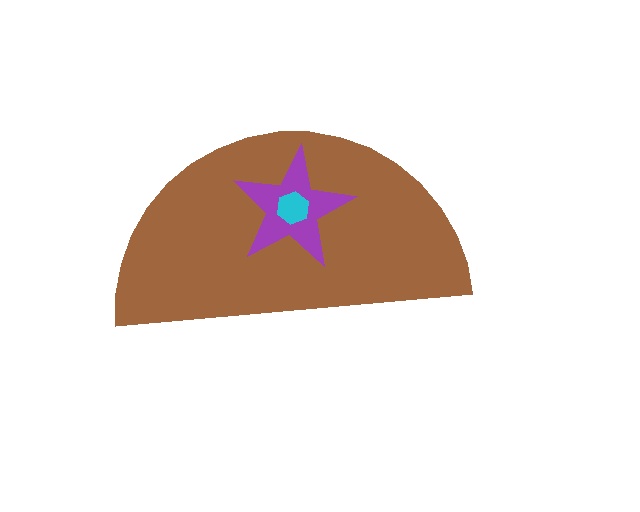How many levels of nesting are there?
3.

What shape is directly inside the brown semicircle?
The purple star.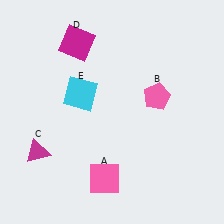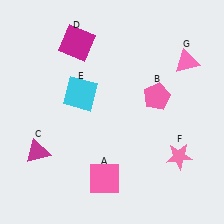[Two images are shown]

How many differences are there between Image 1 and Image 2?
There are 2 differences between the two images.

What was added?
A pink star (F), a pink triangle (G) were added in Image 2.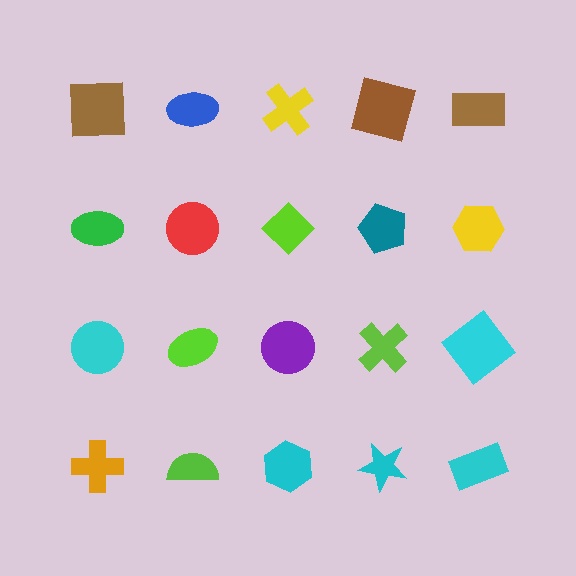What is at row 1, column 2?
A blue ellipse.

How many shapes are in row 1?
5 shapes.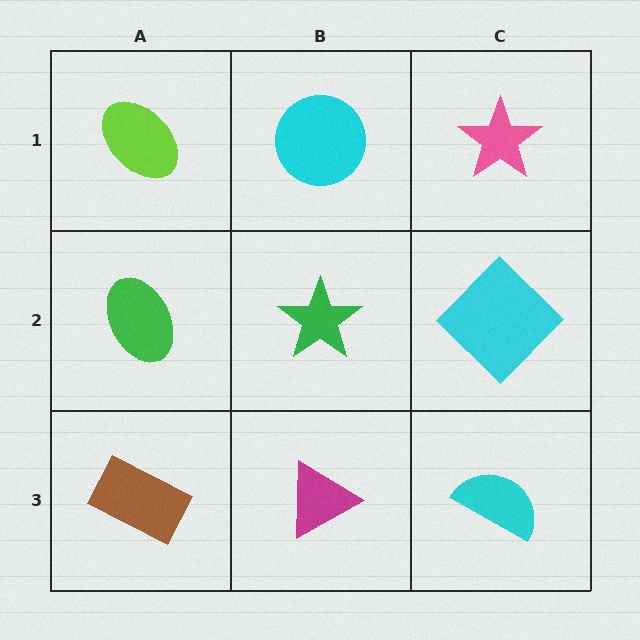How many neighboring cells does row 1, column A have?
2.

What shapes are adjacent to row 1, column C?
A cyan diamond (row 2, column C), a cyan circle (row 1, column B).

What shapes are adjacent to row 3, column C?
A cyan diamond (row 2, column C), a magenta triangle (row 3, column B).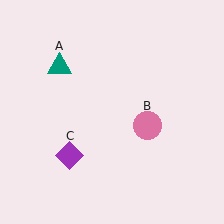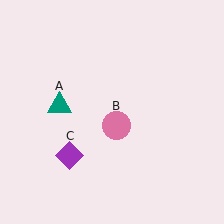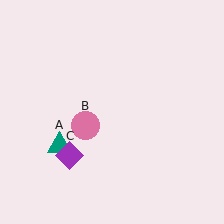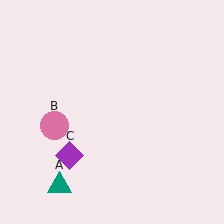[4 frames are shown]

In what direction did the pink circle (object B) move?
The pink circle (object B) moved left.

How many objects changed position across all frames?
2 objects changed position: teal triangle (object A), pink circle (object B).